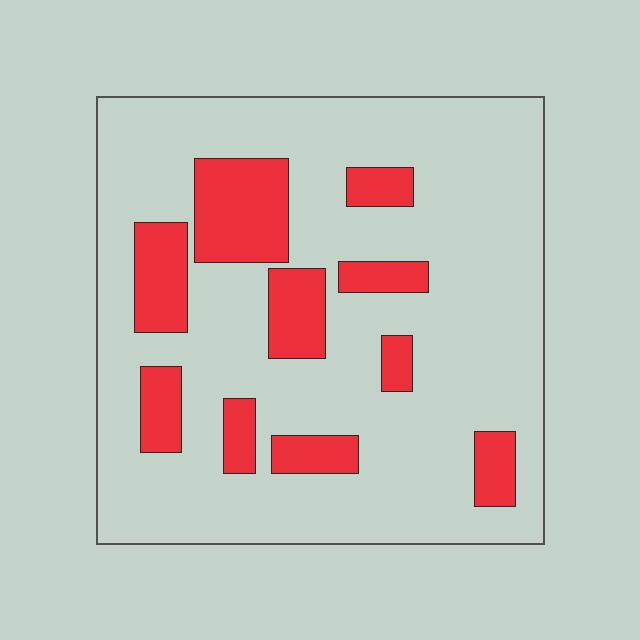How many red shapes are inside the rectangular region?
10.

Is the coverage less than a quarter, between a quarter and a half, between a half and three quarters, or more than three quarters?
Less than a quarter.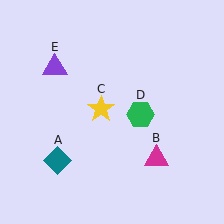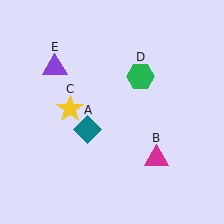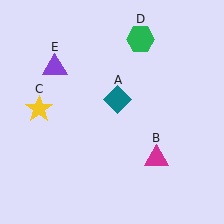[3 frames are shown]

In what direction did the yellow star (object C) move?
The yellow star (object C) moved left.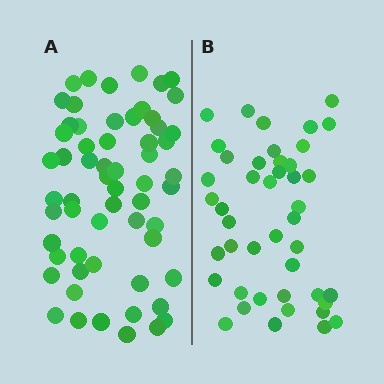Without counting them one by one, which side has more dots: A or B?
Region A (the left region) has more dots.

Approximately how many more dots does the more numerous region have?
Region A has approximately 15 more dots than region B.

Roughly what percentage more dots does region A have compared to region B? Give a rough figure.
About 35% more.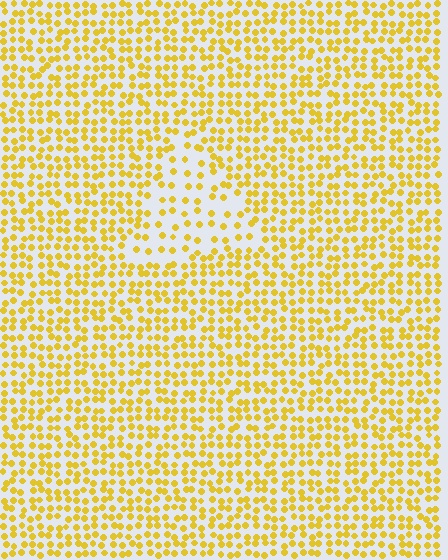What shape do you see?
I see a triangle.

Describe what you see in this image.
The image contains small yellow elements arranged at two different densities. A triangle-shaped region is visible where the elements are less densely packed than the surrounding area.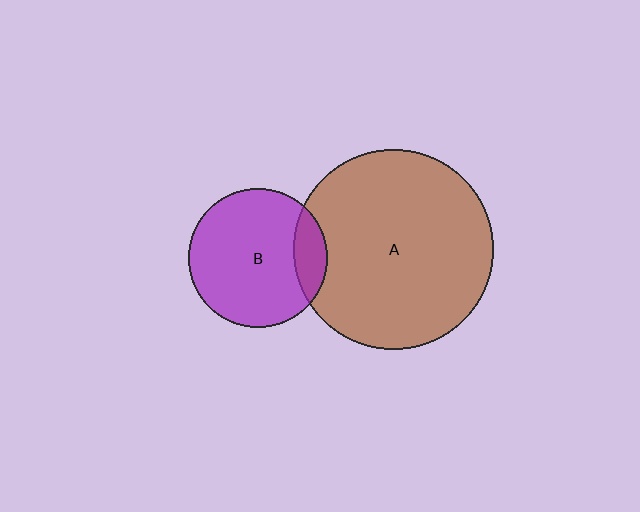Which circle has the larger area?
Circle A (brown).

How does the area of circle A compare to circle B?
Approximately 2.1 times.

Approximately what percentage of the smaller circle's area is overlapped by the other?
Approximately 15%.